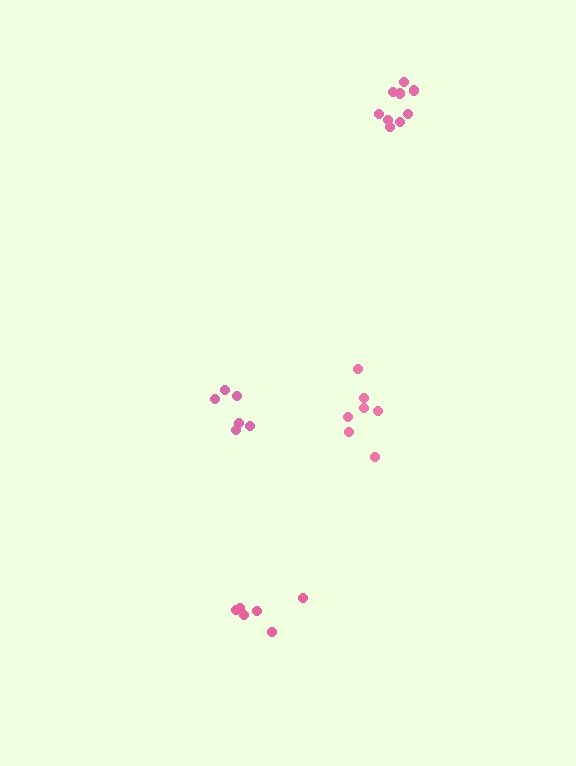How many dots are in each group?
Group 1: 6 dots, Group 2: 6 dots, Group 3: 9 dots, Group 4: 7 dots (28 total).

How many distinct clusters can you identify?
There are 4 distinct clusters.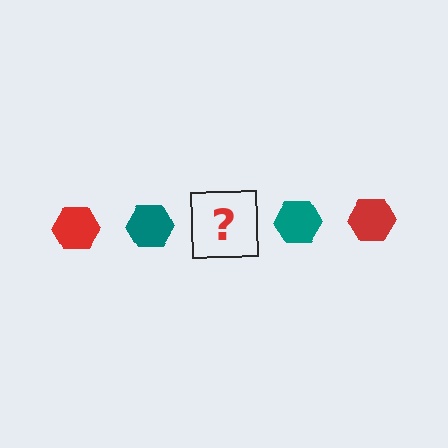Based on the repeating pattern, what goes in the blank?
The blank should be a red hexagon.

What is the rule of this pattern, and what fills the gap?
The rule is that the pattern cycles through red, teal hexagons. The gap should be filled with a red hexagon.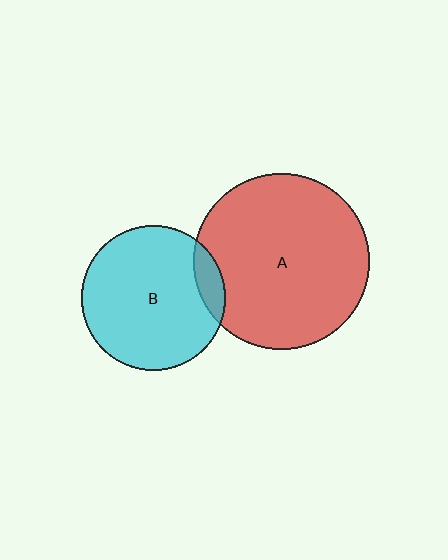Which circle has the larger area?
Circle A (red).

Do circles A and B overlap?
Yes.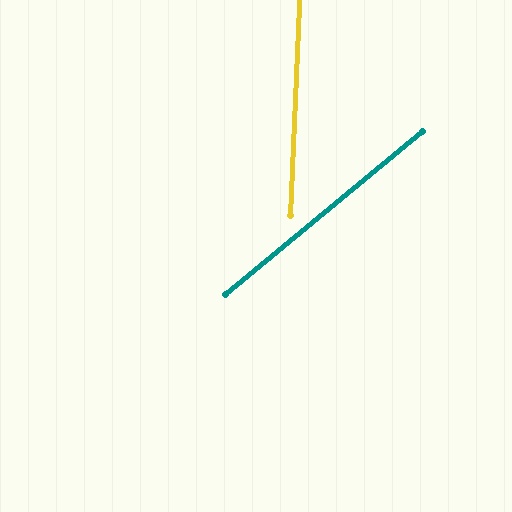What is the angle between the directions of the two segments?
Approximately 48 degrees.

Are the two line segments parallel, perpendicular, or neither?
Neither parallel nor perpendicular — they differ by about 48°.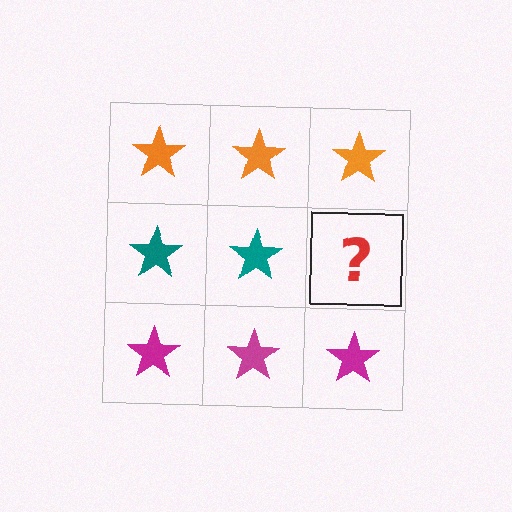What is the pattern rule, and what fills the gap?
The rule is that each row has a consistent color. The gap should be filled with a teal star.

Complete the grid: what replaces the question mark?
The question mark should be replaced with a teal star.